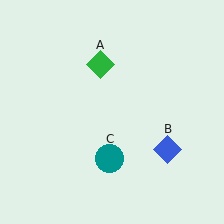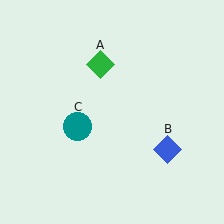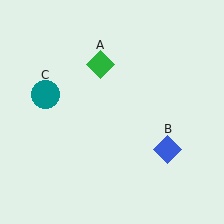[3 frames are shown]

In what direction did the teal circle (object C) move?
The teal circle (object C) moved up and to the left.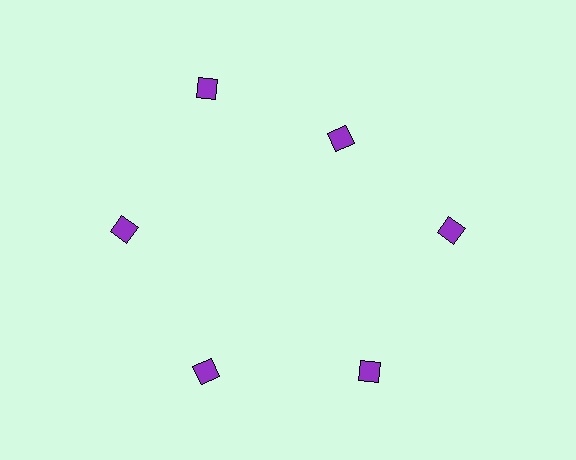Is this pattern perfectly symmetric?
No. The 6 purple diamonds are arranged in a ring, but one element near the 1 o'clock position is pulled inward toward the center, breaking the 6-fold rotational symmetry.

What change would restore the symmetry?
The symmetry would be restored by moving it outward, back onto the ring so that all 6 diamonds sit at equal angles and equal distance from the center.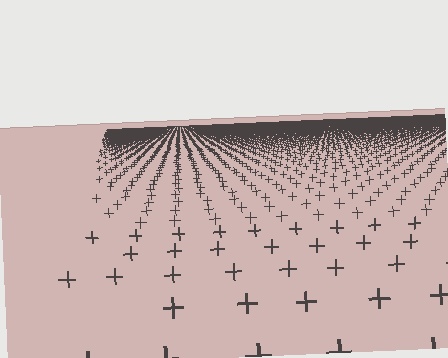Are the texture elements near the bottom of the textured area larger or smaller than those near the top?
Larger. Near the bottom, elements are closer to the viewer and appear at a bigger on-screen size.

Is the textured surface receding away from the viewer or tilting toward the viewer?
The surface is receding away from the viewer. Texture elements get smaller and denser toward the top.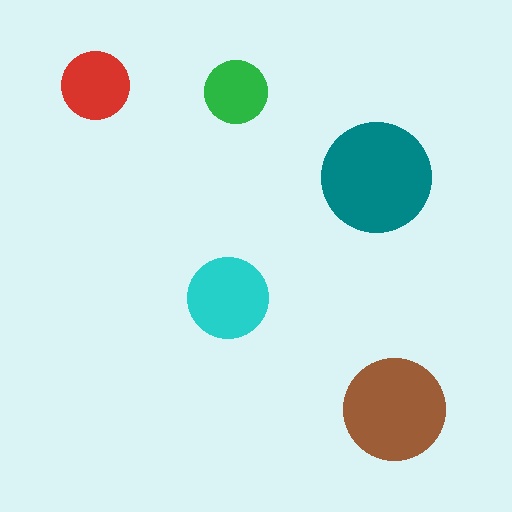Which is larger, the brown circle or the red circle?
The brown one.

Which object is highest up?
The red circle is topmost.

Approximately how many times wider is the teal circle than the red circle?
About 1.5 times wider.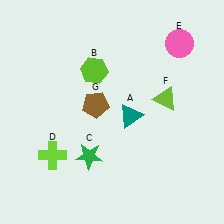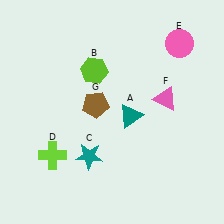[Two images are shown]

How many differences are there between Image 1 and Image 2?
There are 2 differences between the two images.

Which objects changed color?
C changed from green to teal. F changed from lime to pink.